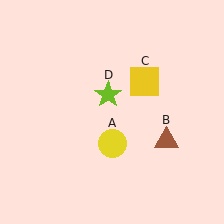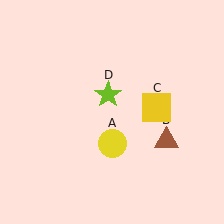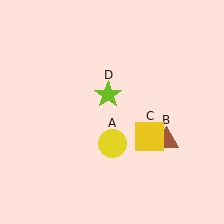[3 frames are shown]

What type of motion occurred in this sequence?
The yellow square (object C) rotated clockwise around the center of the scene.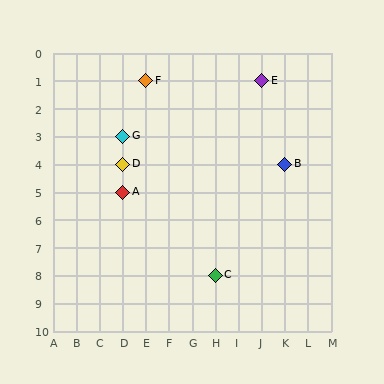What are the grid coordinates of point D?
Point D is at grid coordinates (D, 4).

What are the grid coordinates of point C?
Point C is at grid coordinates (H, 8).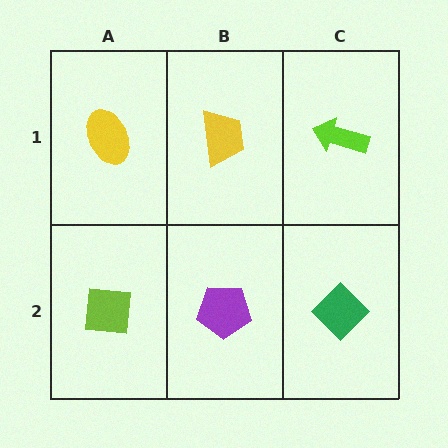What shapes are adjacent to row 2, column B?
A yellow trapezoid (row 1, column B), a lime square (row 2, column A), a green diamond (row 2, column C).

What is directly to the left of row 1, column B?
A yellow ellipse.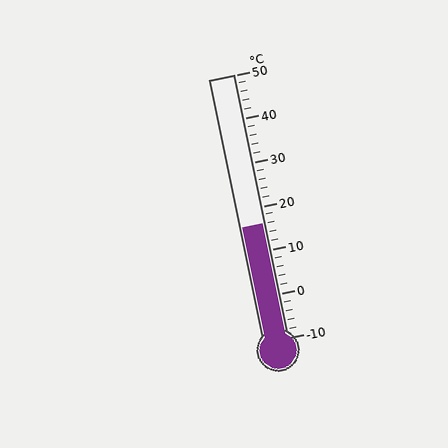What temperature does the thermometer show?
The thermometer shows approximately 16°C.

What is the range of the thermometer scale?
The thermometer scale ranges from -10°C to 50°C.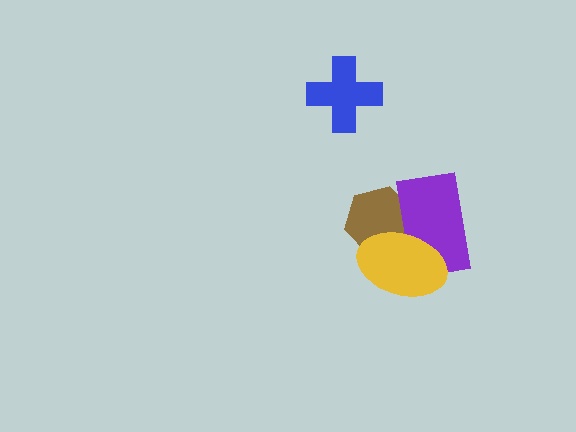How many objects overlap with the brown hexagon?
2 objects overlap with the brown hexagon.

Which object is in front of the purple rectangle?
The yellow ellipse is in front of the purple rectangle.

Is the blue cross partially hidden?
No, no other shape covers it.